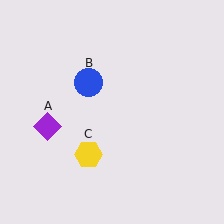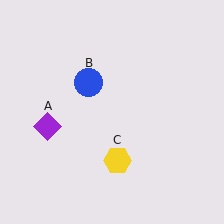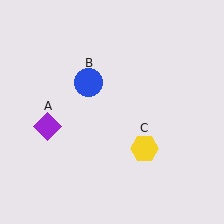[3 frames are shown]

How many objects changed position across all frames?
1 object changed position: yellow hexagon (object C).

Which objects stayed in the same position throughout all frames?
Purple diamond (object A) and blue circle (object B) remained stationary.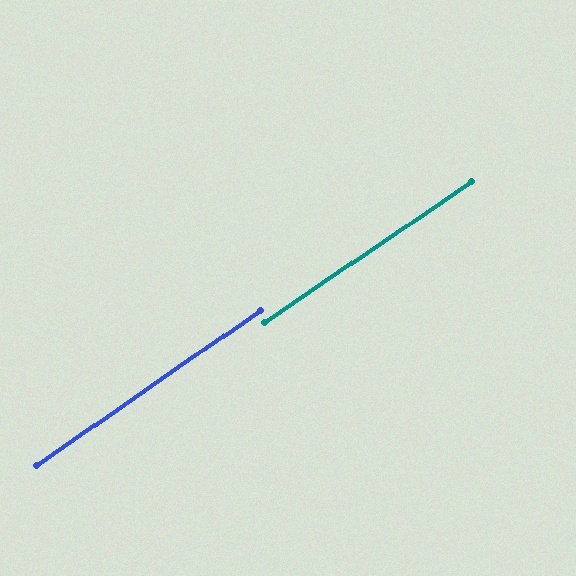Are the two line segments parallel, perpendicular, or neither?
Parallel — their directions differ by only 0.5°.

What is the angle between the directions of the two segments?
Approximately 0 degrees.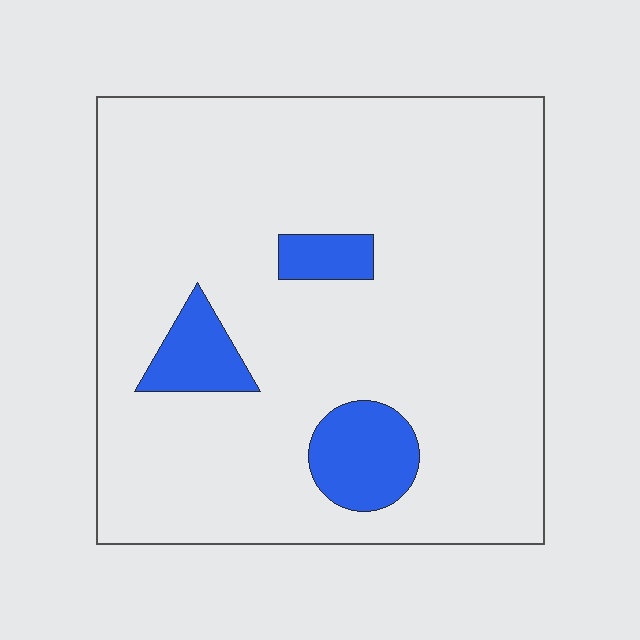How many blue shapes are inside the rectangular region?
3.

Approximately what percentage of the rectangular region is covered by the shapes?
Approximately 10%.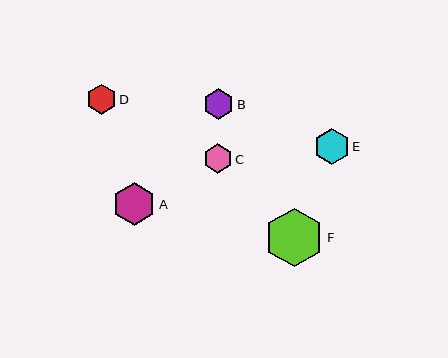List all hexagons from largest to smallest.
From largest to smallest: F, A, E, B, D, C.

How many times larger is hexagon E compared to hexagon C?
Hexagon E is approximately 1.2 times the size of hexagon C.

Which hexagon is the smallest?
Hexagon C is the smallest with a size of approximately 29 pixels.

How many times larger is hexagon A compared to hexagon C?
Hexagon A is approximately 1.5 times the size of hexagon C.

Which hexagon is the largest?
Hexagon F is the largest with a size of approximately 59 pixels.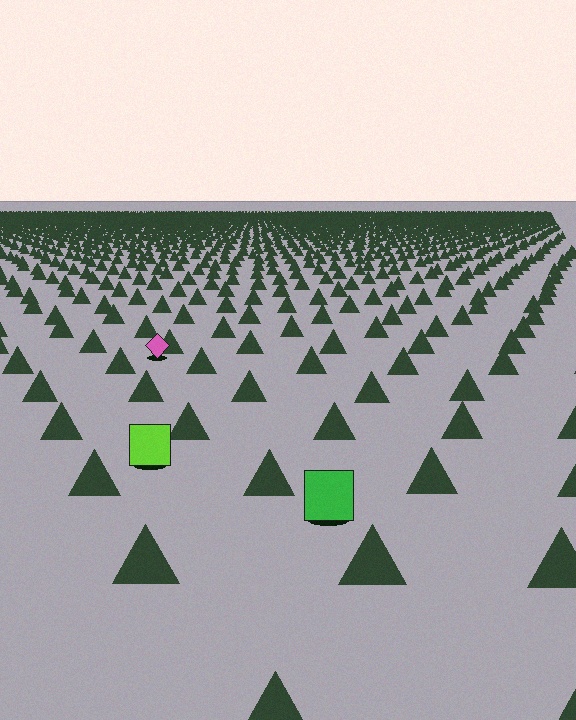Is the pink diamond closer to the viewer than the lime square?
No. The lime square is closer — you can tell from the texture gradient: the ground texture is coarser near it.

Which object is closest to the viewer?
The green square is closest. The texture marks near it are larger and more spread out.